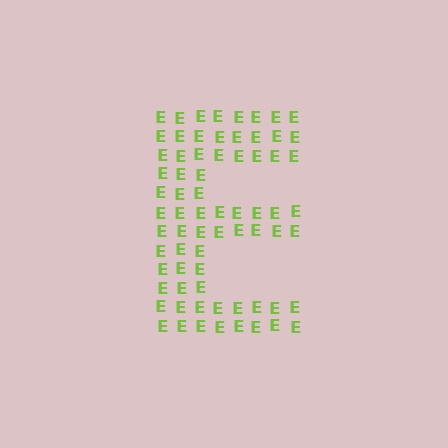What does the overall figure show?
The overall figure shows the letter E.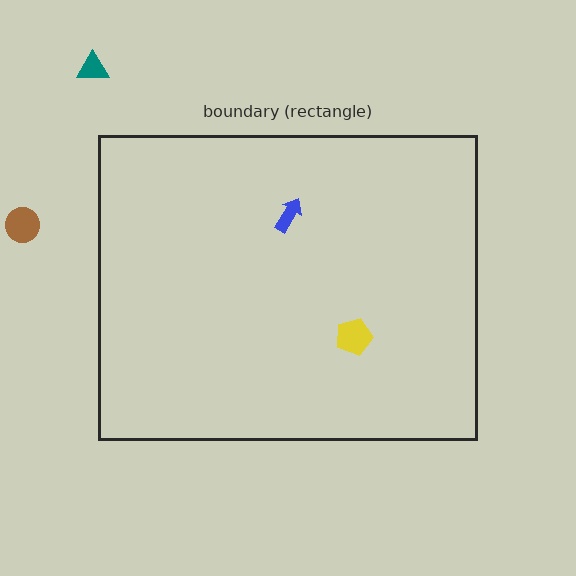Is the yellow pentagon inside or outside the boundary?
Inside.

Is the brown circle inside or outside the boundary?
Outside.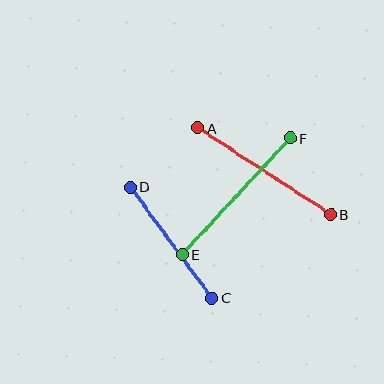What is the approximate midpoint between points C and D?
The midpoint is at approximately (171, 243) pixels.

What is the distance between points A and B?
The distance is approximately 159 pixels.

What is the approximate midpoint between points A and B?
The midpoint is at approximately (264, 171) pixels.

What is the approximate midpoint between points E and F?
The midpoint is at approximately (236, 196) pixels.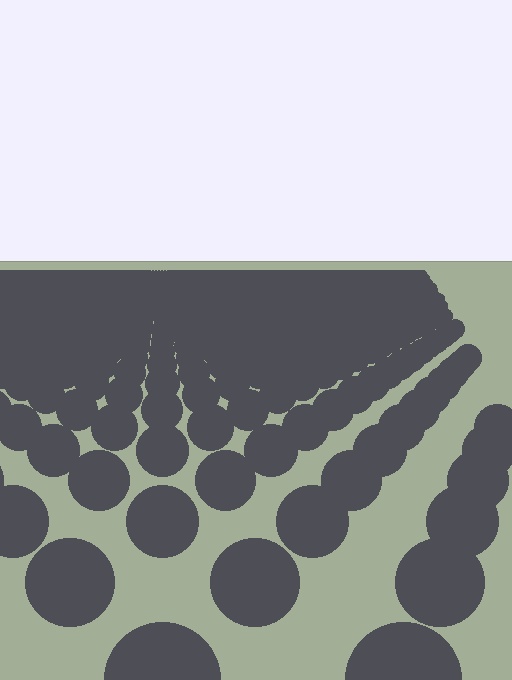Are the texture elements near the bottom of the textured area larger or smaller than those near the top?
Larger. Near the bottom, elements are closer to the viewer and appear at a bigger on-screen size.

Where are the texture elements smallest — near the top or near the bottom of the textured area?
Near the top.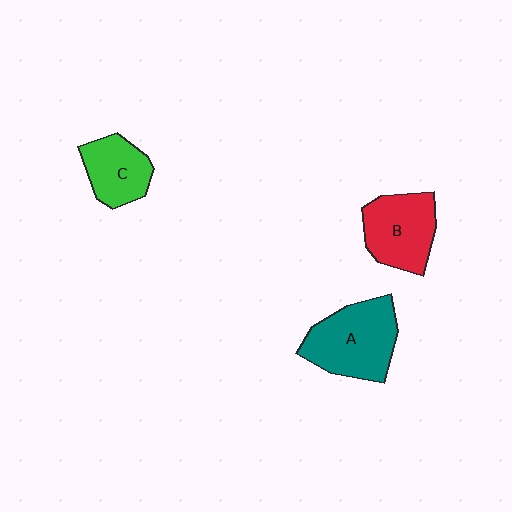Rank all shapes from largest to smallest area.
From largest to smallest: A (teal), B (red), C (green).